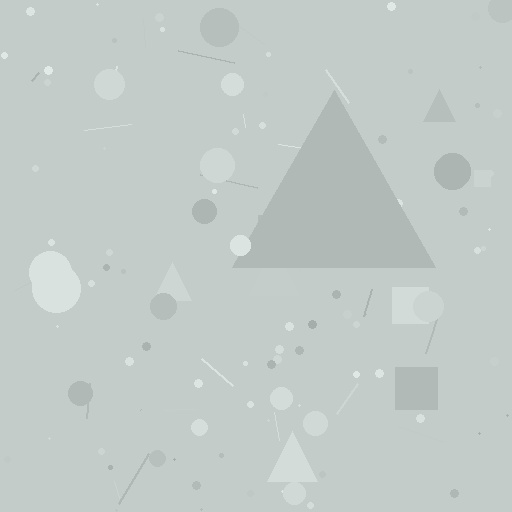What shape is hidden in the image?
A triangle is hidden in the image.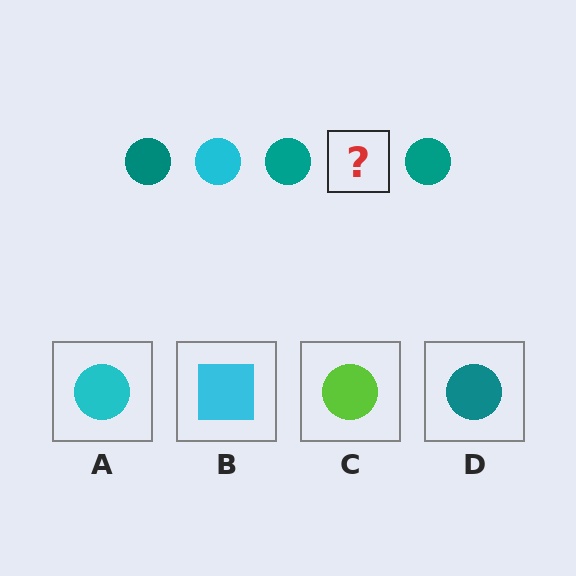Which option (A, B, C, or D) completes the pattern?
A.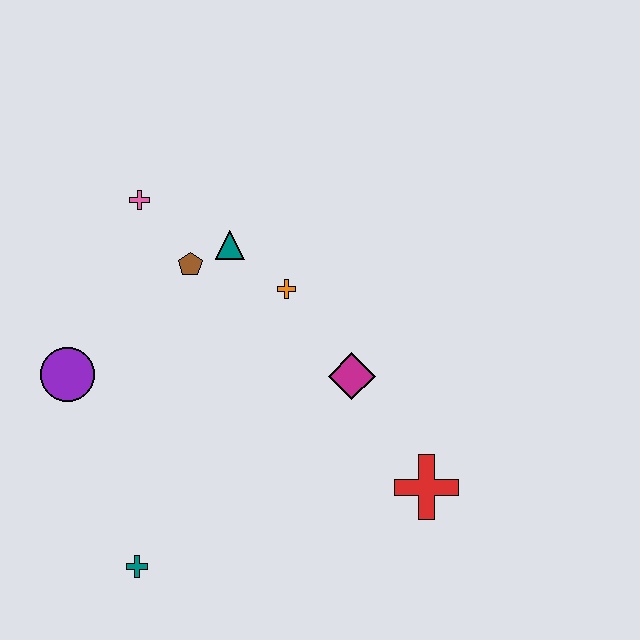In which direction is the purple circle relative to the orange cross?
The purple circle is to the left of the orange cross.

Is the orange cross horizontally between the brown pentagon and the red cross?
Yes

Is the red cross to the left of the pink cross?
No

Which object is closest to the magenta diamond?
The orange cross is closest to the magenta diamond.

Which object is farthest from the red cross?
The pink cross is farthest from the red cross.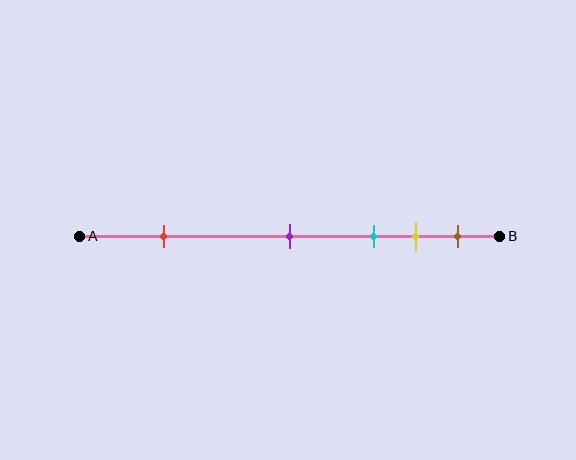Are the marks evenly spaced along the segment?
No, the marks are not evenly spaced.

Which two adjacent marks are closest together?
The yellow and brown marks are the closest adjacent pair.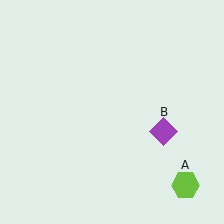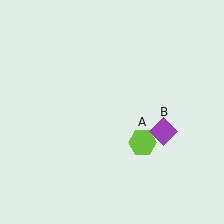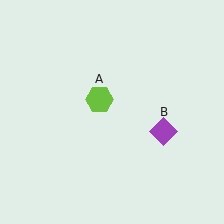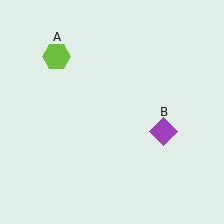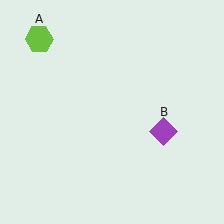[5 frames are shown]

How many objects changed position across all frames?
1 object changed position: lime hexagon (object A).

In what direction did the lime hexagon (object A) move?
The lime hexagon (object A) moved up and to the left.